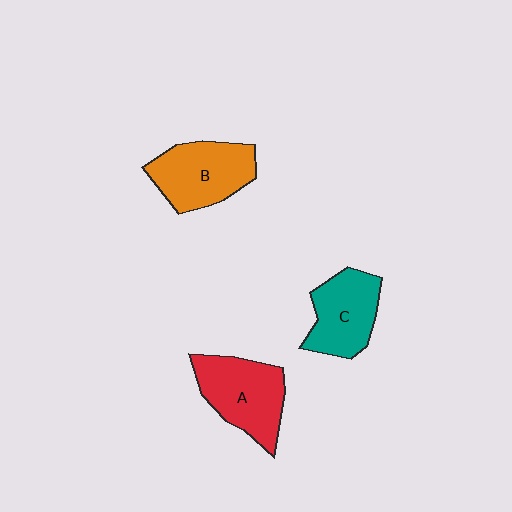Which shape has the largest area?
Shape A (red).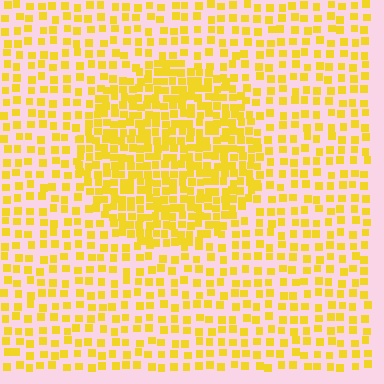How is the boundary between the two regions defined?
The boundary is defined by a change in element density (approximately 2.0x ratio). All elements are the same color, size, and shape.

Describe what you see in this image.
The image contains small yellow elements arranged at two different densities. A circle-shaped region is visible where the elements are more densely packed than the surrounding area.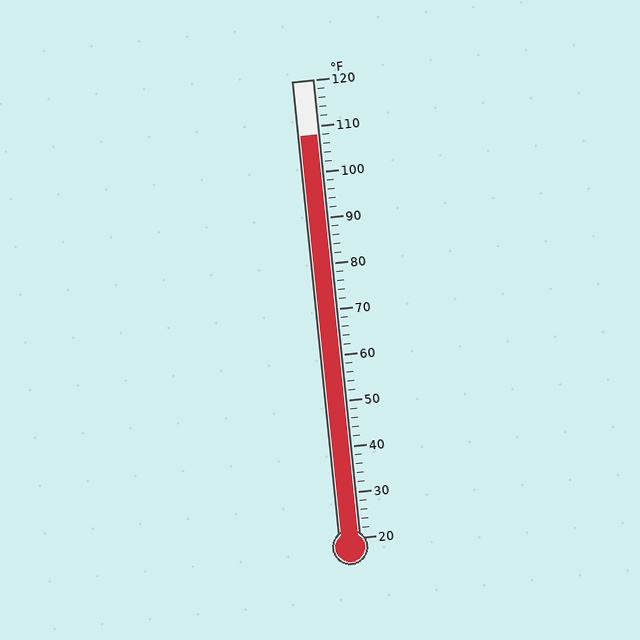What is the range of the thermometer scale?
The thermometer scale ranges from 20°F to 120°F.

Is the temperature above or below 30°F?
The temperature is above 30°F.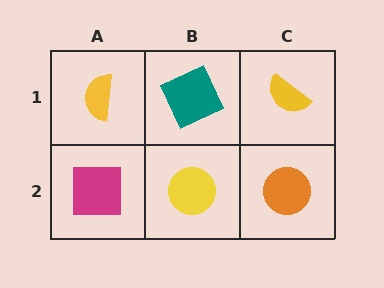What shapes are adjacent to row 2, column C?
A yellow semicircle (row 1, column C), a yellow circle (row 2, column B).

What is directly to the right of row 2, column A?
A yellow circle.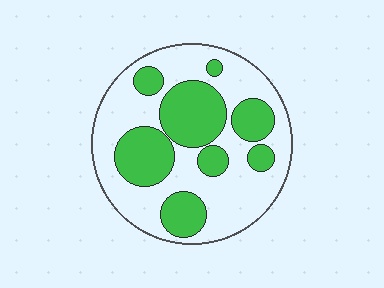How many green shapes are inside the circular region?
8.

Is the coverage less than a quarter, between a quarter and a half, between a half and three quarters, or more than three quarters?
Between a quarter and a half.